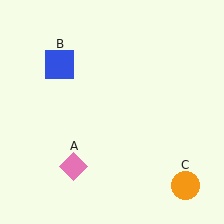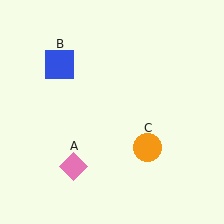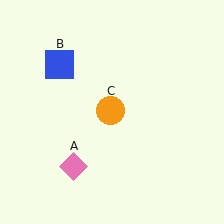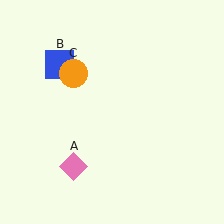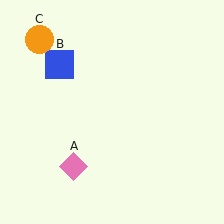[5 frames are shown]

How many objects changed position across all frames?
1 object changed position: orange circle (object C).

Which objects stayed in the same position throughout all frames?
Pink diamond (object A) and blue square (object B) remained stationary.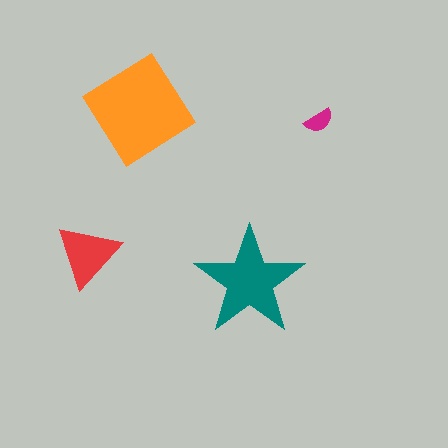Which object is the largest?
The orange diamond.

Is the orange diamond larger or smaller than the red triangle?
Larger.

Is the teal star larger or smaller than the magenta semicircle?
Larger.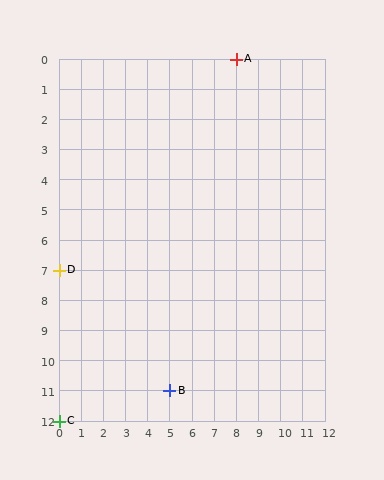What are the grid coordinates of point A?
Point A is at grid coordinates (8, 0).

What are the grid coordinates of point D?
Point D is at grid coordinates (0, 7).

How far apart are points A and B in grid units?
Points A and B are 3 columns and 11 rows apart (about 11.4 grid units diagonally).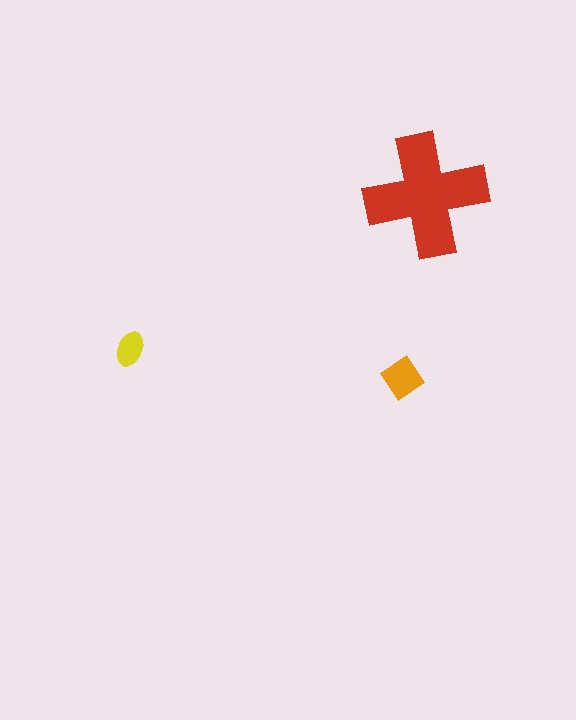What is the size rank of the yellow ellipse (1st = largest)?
3rd.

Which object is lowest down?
The orange diamond is bottommost.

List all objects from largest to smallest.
The red cross, the orange diamond, the yellow ellipse.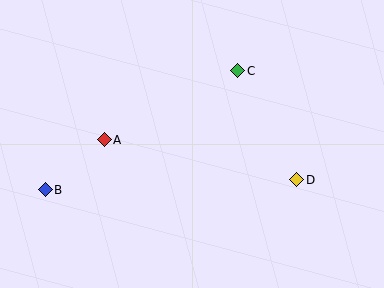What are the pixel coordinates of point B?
Point B is at (45, 190).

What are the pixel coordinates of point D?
Point D is at (297, 180).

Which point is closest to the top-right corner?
Point C is closest to the top-right corner.